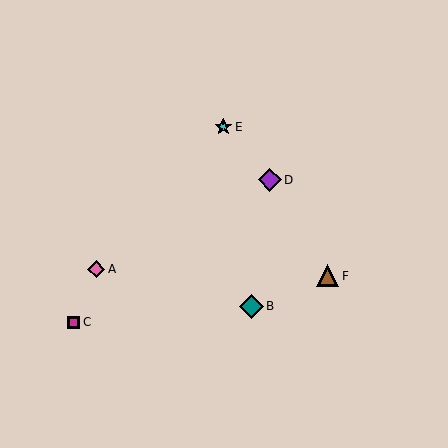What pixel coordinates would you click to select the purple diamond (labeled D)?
Click at (270, 180) to select the purple diamond D.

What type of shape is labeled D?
Shape D is a purple diamond.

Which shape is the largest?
The teal diamond (labeled B) is the largest.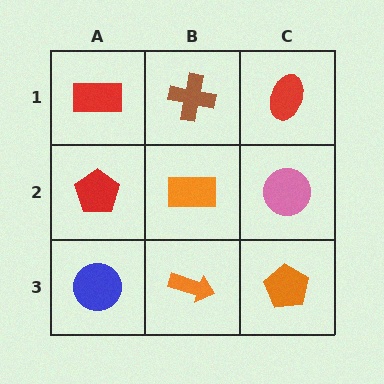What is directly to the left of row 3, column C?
An orange arrow.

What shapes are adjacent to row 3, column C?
A pink circle (row 2, column C), an orange arrow (row 3, column B).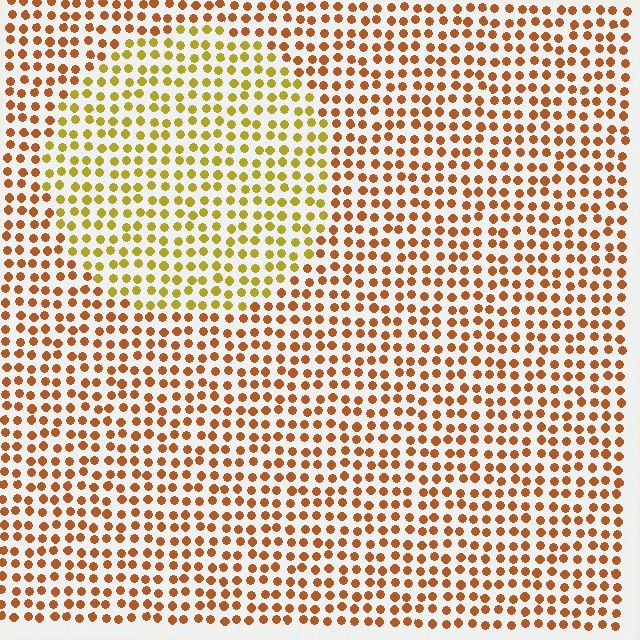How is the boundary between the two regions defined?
The boundary is defined purely by a slight shift in hue (about 34 degrees). Spacing, size, and orientation are identical on both sides.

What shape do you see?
I see a circle.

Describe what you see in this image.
The image is filled with small brown elements in a uniform arrangement. A circle-shaped region is visible where the elements are tinted to a slightly different hue, forming a subtle color boundary.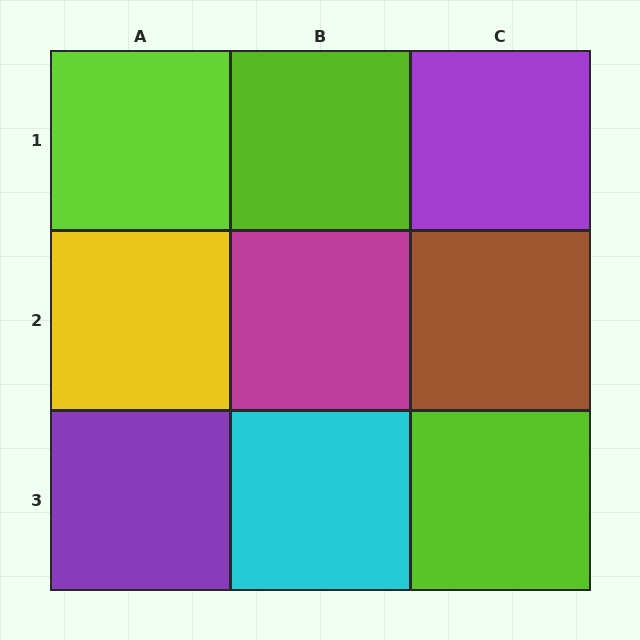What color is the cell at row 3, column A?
Purple.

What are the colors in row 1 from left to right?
Lime, lime, purple.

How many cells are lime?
3 cells are lime.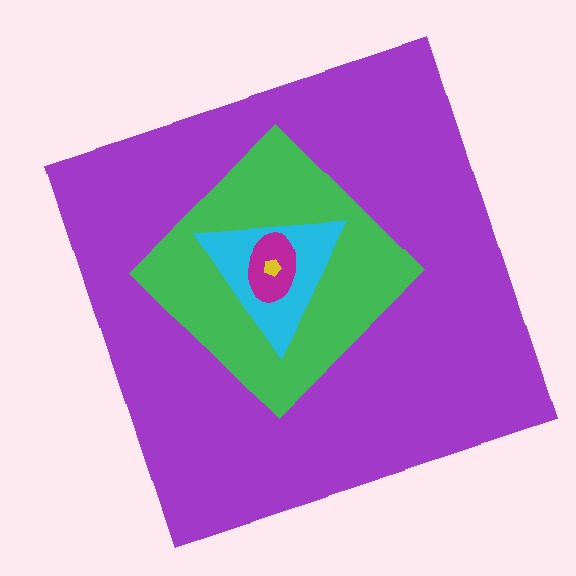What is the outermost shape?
The purple square.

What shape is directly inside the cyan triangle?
The magenta ellipse.